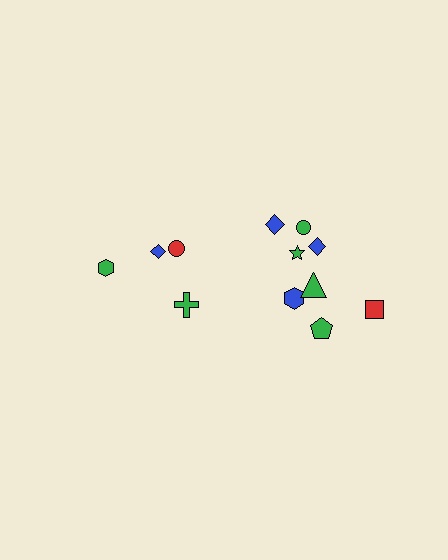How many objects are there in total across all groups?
There are 12 objects.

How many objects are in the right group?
There are 8 objects.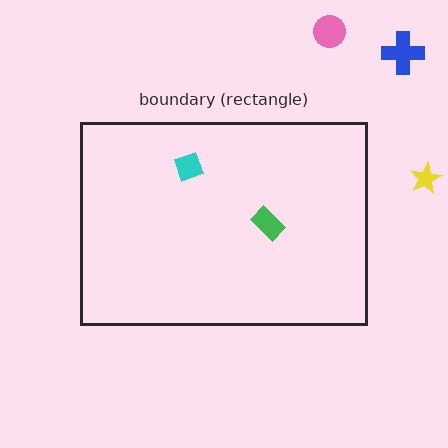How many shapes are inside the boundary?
2 inside, 3 outside.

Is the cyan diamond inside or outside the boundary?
Inside.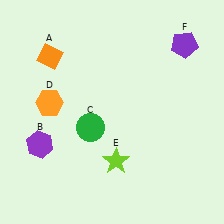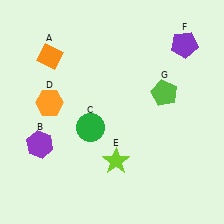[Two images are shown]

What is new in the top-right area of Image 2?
A lime pentagon (G) was added in the top-right area of Image 2.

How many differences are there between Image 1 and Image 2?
There is 1 difference between the two images.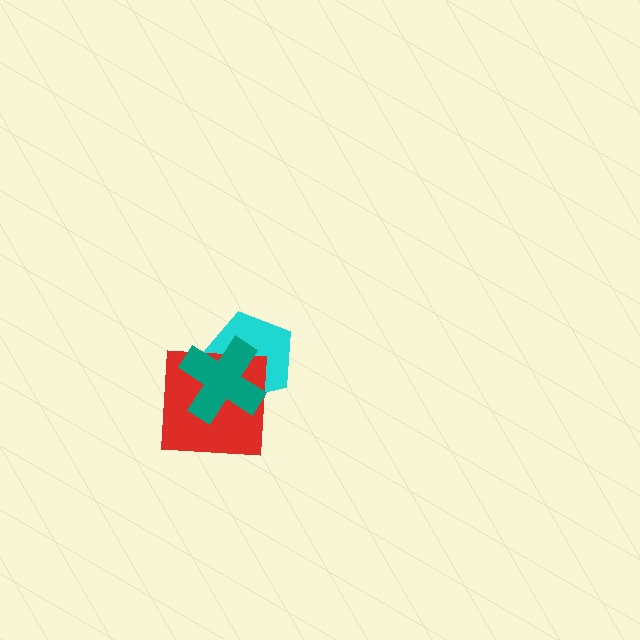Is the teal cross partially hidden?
No, no other shape covers it.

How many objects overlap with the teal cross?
2 objects overlap with the teal cross.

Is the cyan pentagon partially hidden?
Yes, it is partially covered by another shape.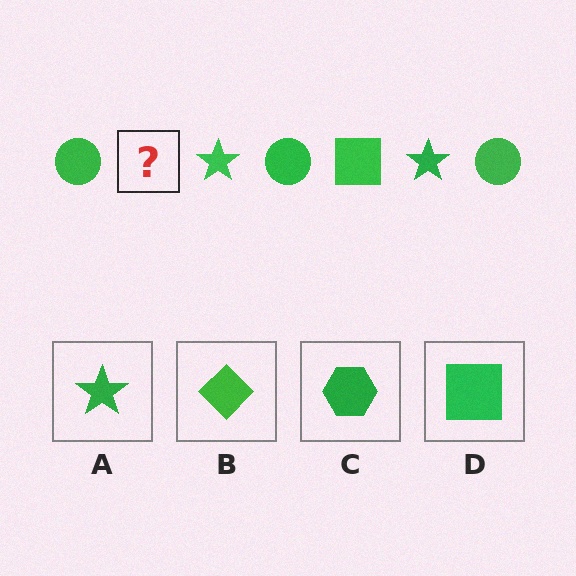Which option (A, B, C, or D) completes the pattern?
D.